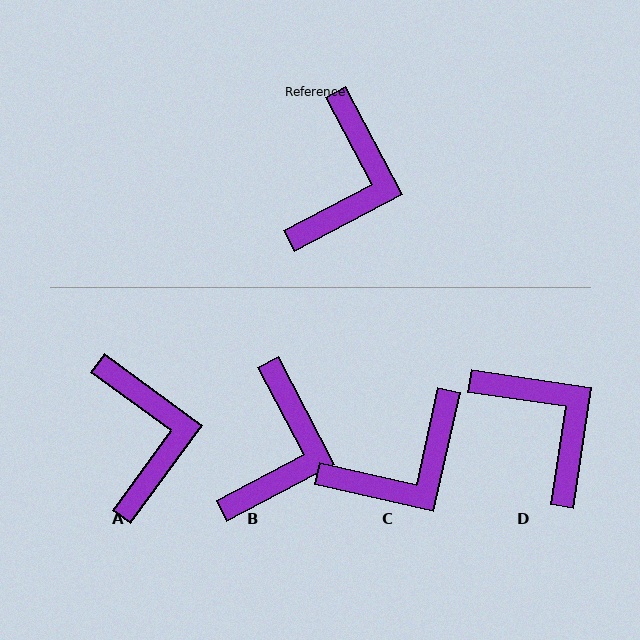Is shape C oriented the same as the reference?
No, it is off by about 40 degrees.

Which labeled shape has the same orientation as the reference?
B.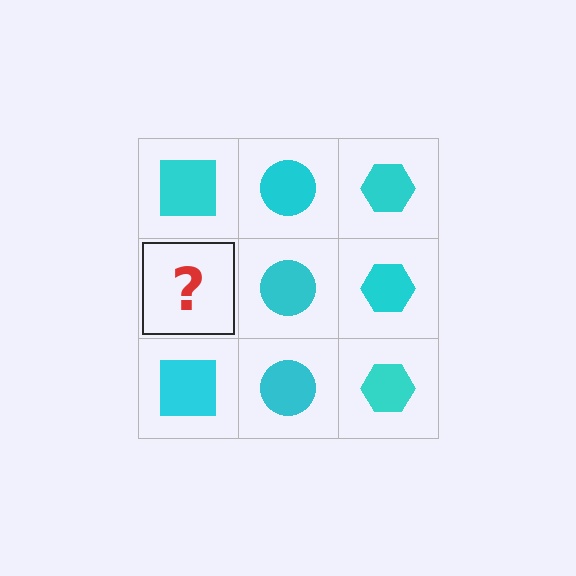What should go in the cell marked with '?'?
The missing cell should contain a cyan square.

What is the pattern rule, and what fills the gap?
The rule is that each column has a consistent shape. The gap should be filled with a cyan square.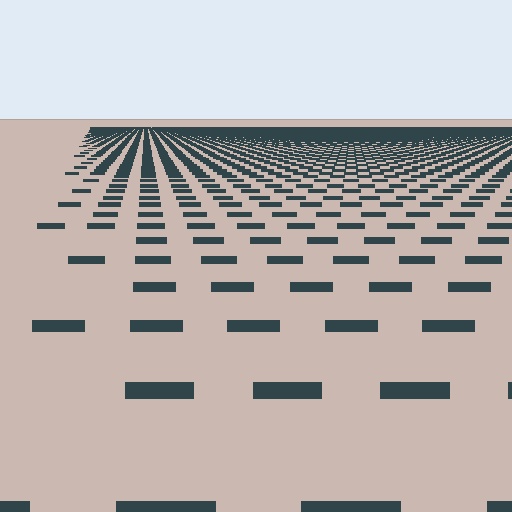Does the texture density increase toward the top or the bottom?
Density increases toward the top.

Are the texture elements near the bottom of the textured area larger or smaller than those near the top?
Larger. Near the bottom, elements are closer to the viewer and appear at a bigger on-screen size.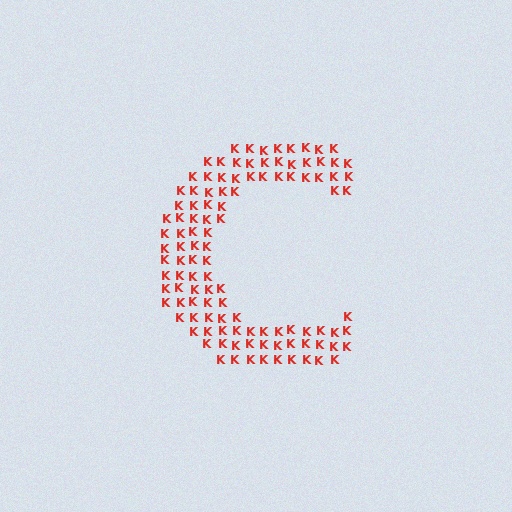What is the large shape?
The large shape is the letter C.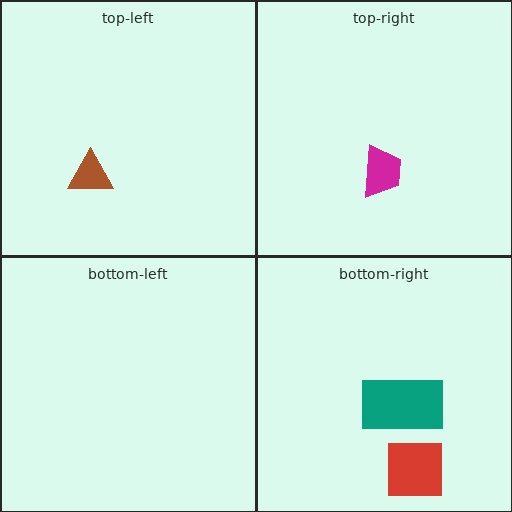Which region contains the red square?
The bottom-right region.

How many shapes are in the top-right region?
1.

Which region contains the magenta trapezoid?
The top-right region.